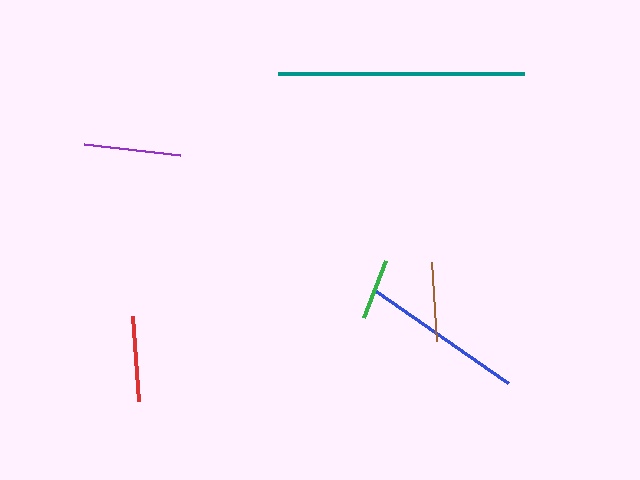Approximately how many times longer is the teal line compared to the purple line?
The teal line is approximately 2.5 times the length of the purple line.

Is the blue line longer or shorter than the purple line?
The blue line is longer than the purple line.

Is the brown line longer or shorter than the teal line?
The teal line is longer than the brown line.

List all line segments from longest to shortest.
From longest to shortest: teal, blue, purple, red, brown, green.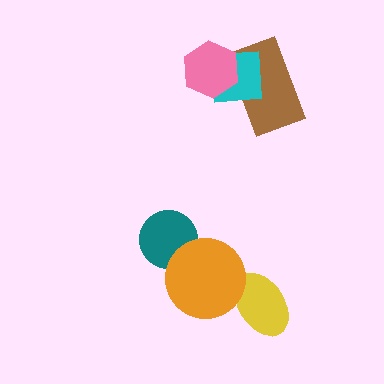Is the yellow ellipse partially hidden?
Yes, it is partially covered by another shape.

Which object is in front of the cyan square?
The pink hexagon is in front of the cyan square.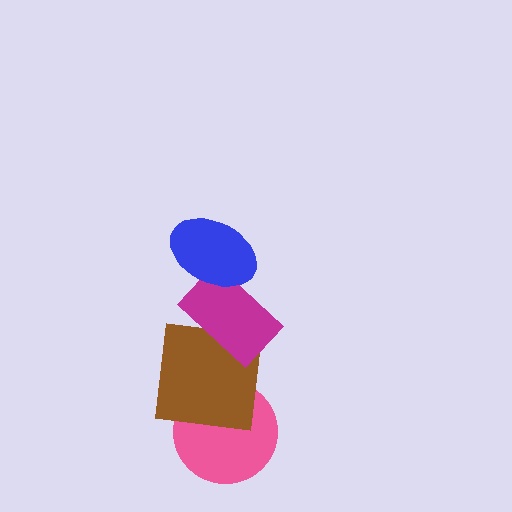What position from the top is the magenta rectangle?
The magenta rectangle is 2nd from the top.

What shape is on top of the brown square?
The magenta rectangle is on top of the brown square.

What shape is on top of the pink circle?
The brown square is on top of the pink circle.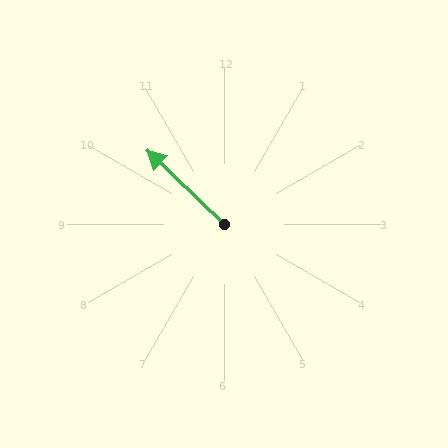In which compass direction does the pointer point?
Northwest.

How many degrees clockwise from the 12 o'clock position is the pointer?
Approximately 314 degrees.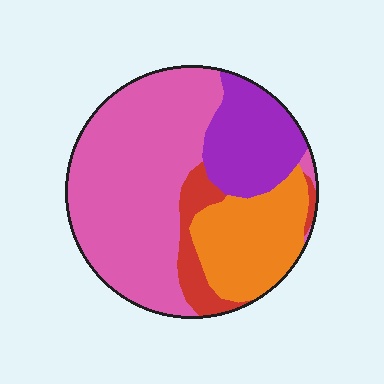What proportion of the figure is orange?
Orange covers roughly 20% of the figure.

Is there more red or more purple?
Purple.